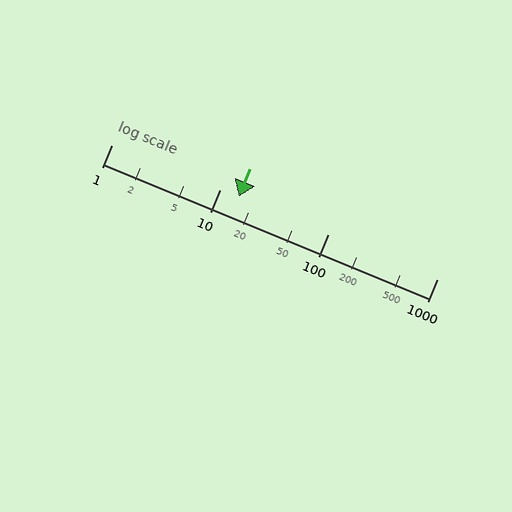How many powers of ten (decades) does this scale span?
The scale spans 3 decades, from 1 to 1000.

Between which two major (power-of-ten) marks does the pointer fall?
The pointer is between 10 and 100.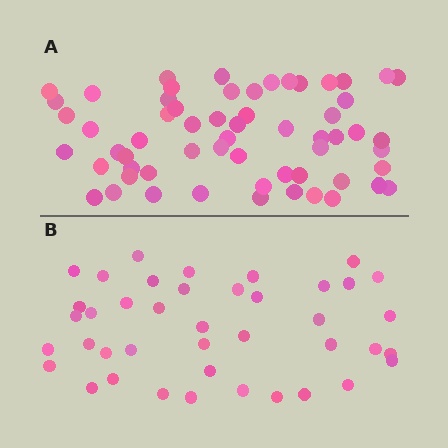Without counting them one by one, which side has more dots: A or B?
Region A (the top region) has more dots.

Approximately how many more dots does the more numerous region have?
Region A has approximately 20 more dots than region B.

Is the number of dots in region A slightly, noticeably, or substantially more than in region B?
Region A has substantially more. The ratio is roughly 1.5 to 1.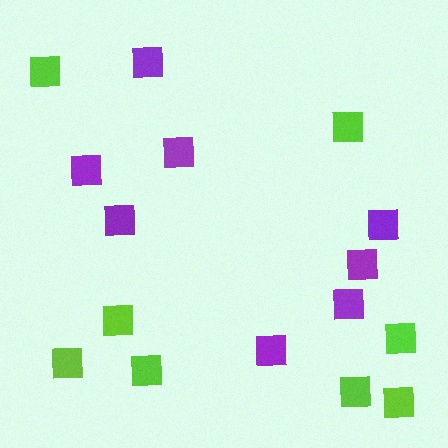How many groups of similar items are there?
There are 2 groups: one group of lime squares (8) and one group of purple squares (8).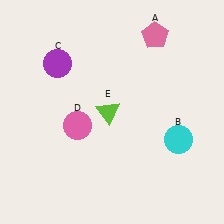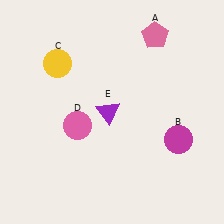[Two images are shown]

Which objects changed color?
B changed from cyan to magenta. C changed from purple to yellow. E changed from lime to purple.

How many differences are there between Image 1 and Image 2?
There are 3 differences between the two images.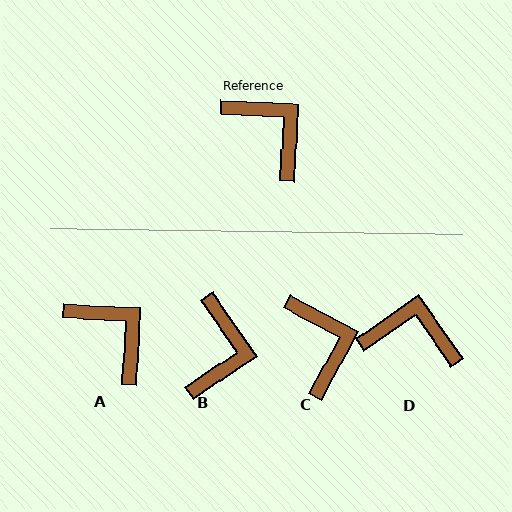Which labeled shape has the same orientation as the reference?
A.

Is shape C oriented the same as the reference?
No, it is off by about 26 degrees.